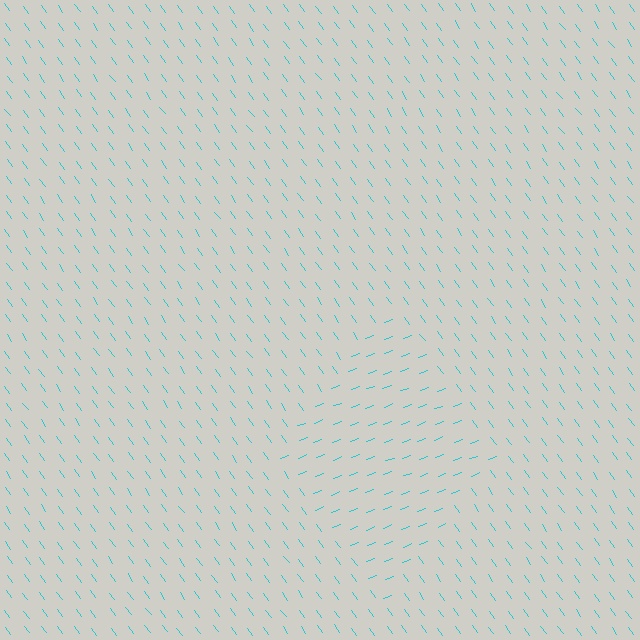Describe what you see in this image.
The image is filled with small cyan line segments. A diamond region in the image has lines oriented differently from the surrounding lines, creating a visible texture boundary.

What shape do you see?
I see a diamond.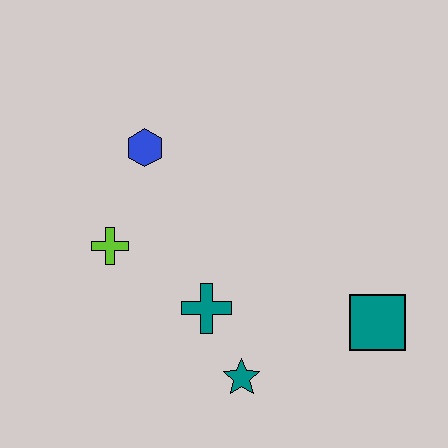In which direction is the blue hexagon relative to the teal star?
The blue hexagon is above the teal star.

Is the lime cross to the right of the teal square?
No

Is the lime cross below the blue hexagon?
Yes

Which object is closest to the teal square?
The teal star is closest to the teal square.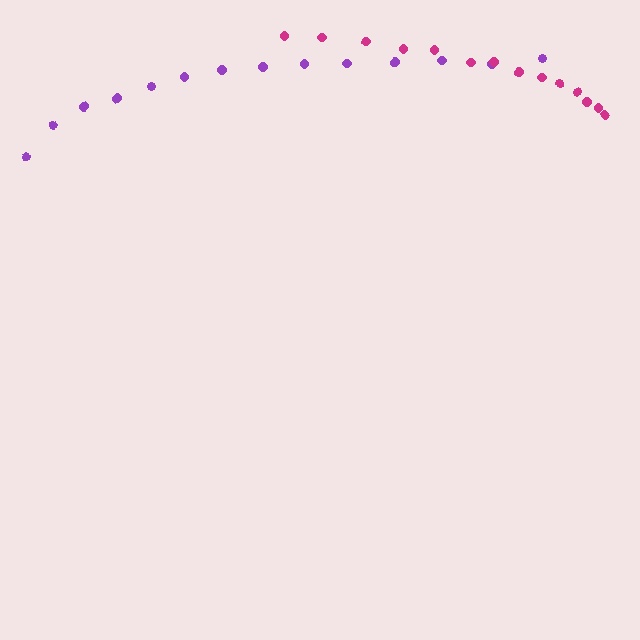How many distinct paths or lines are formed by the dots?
There are 2 distinct paths.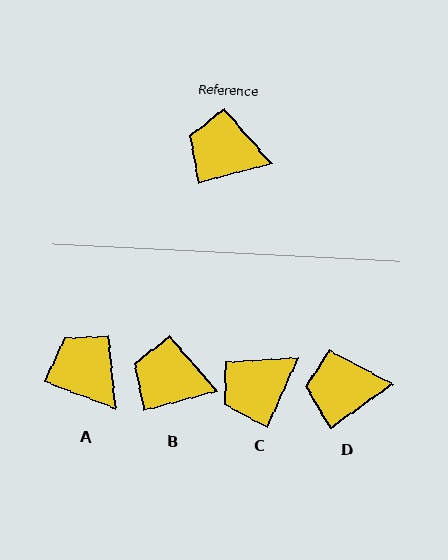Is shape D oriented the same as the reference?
No, it is off by about 20 degrees.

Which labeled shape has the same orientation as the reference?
B.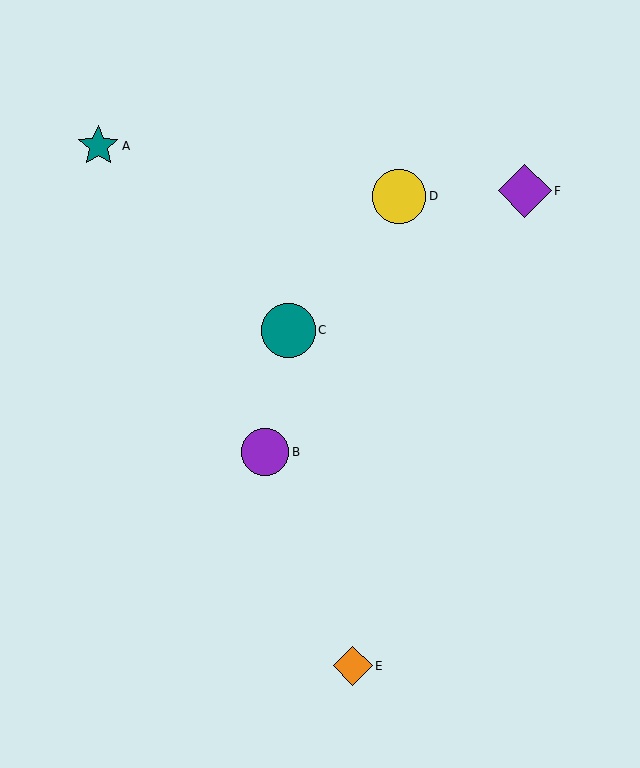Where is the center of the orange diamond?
The center of the orange diamond is at (353, 666).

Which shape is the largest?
The teal circle (labeled C) is the largest.